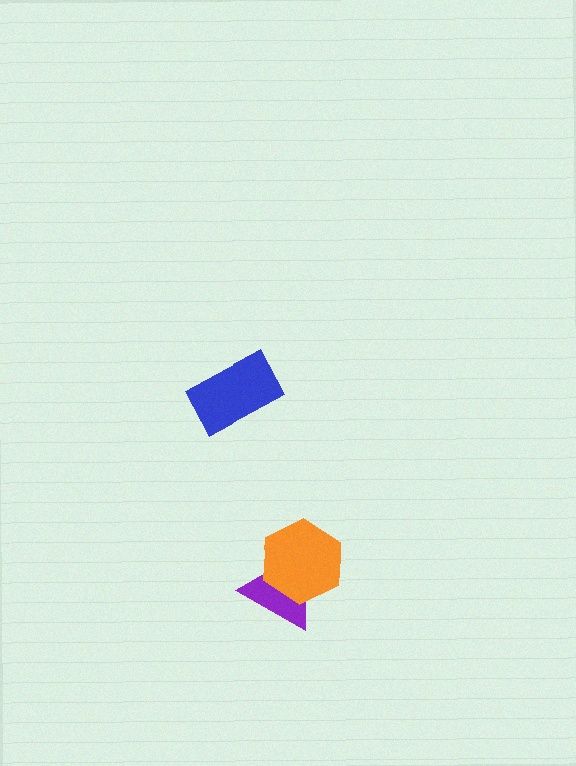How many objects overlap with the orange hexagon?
1 object overlaps with the orange hexagon.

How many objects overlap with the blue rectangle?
0 objects overlap with the blue rectangle.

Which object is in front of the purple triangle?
The orange hexagon is in front of the purple triangle.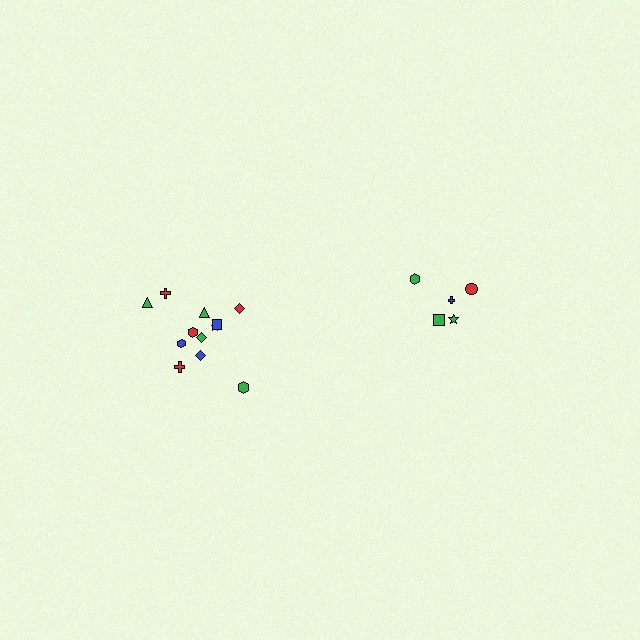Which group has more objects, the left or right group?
The left group.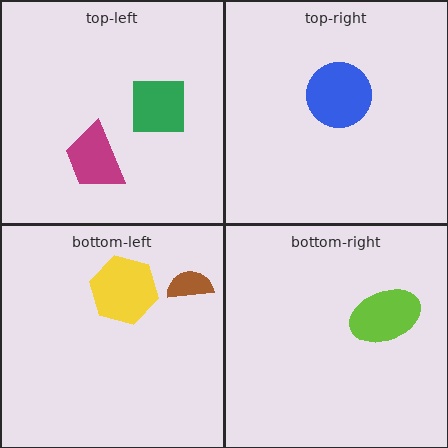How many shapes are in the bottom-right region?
1.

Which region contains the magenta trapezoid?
The top-left region.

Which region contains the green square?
The top-left region.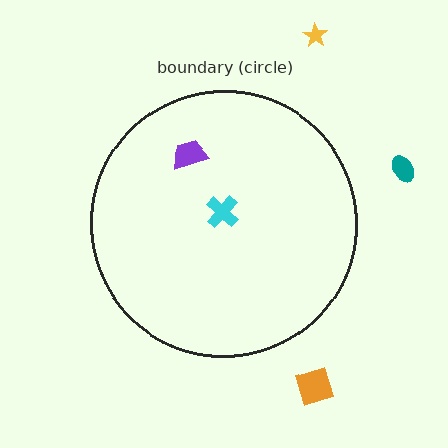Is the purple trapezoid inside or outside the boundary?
Inside.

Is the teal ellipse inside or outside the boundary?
Outside.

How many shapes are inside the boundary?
2 inside, 3 outside.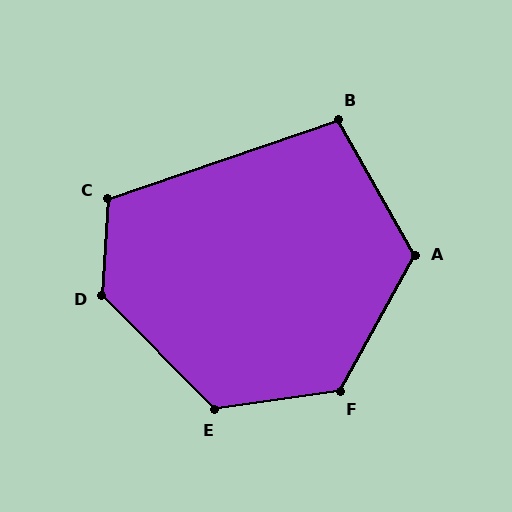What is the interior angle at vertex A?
Approximately 122 degrees (obtuse).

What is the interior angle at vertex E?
Approximately 126 degrees (obtuse).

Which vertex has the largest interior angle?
D, at approximately 132 degrees.